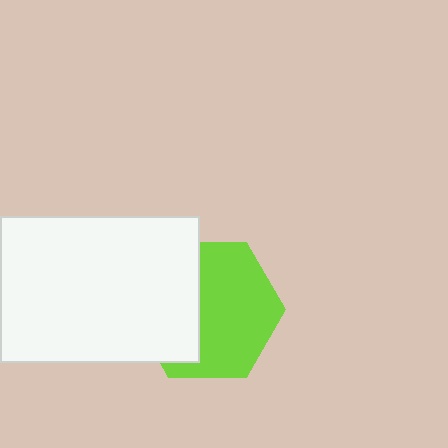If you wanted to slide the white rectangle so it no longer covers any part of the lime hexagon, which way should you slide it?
Slide it left — that is the most direct way to separate the two shapes.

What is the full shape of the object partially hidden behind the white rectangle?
The partially hidden object is a lime hexagon.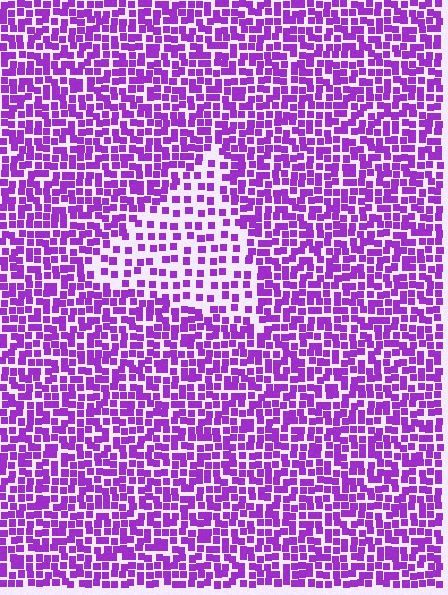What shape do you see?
I see a triangle.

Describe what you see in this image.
The image contains small purple elements arranged at two different densities. A triangle-shaped region is visible where the elements are less densely packed than the surrounding area.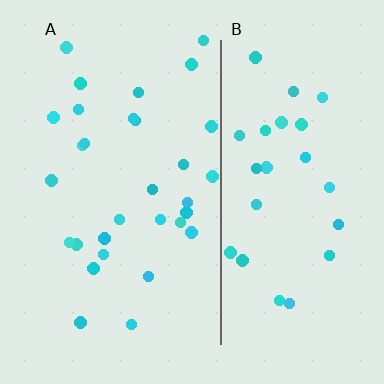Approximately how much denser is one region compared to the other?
Approximately 1.1× — region A over region B.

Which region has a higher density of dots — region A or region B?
A (the left).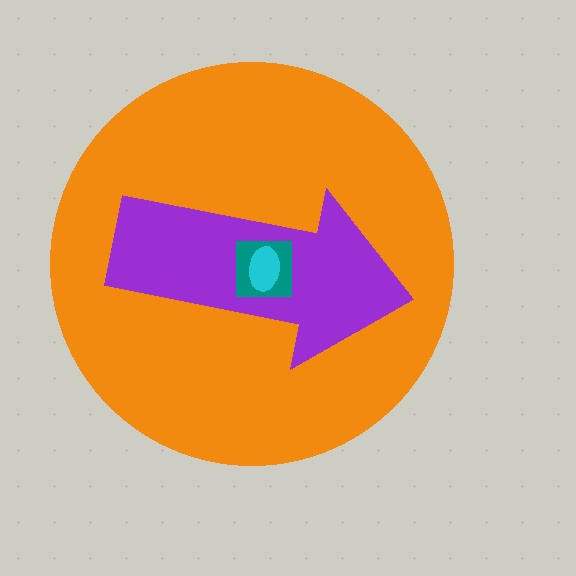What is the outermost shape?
The orange circle.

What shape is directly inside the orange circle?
The purple arrow.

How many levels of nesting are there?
4.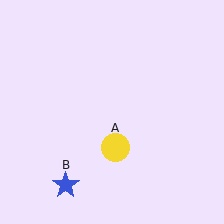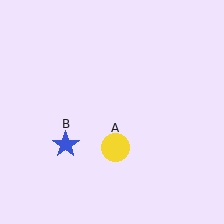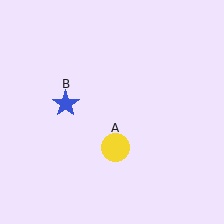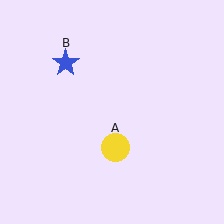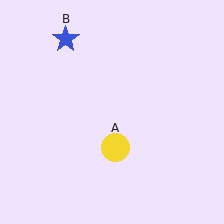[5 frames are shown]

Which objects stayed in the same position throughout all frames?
Yellow circle (object A) remained stationary.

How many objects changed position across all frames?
1 object changed position: blue star (object B).